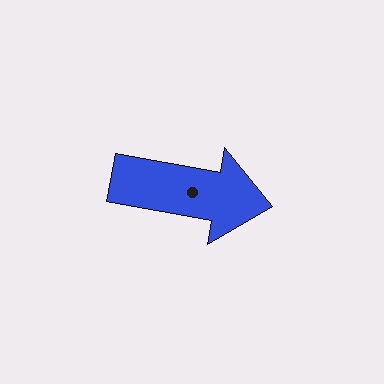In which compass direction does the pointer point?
East.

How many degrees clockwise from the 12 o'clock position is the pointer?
Approximately 100 degrees.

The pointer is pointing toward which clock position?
Roughly 3 o'clock.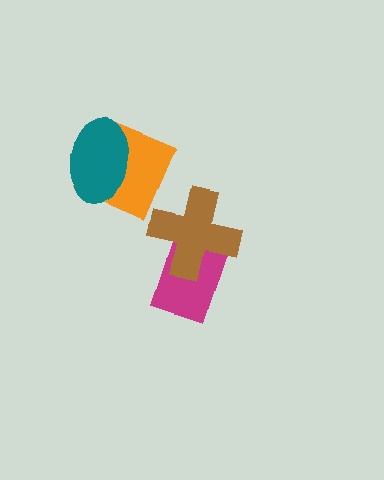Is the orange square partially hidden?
Yes, it is partially covered by another shape.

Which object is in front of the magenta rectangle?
The brown cross is in front of the magenta rectangle.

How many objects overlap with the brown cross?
1 object overlaps with the brown cross.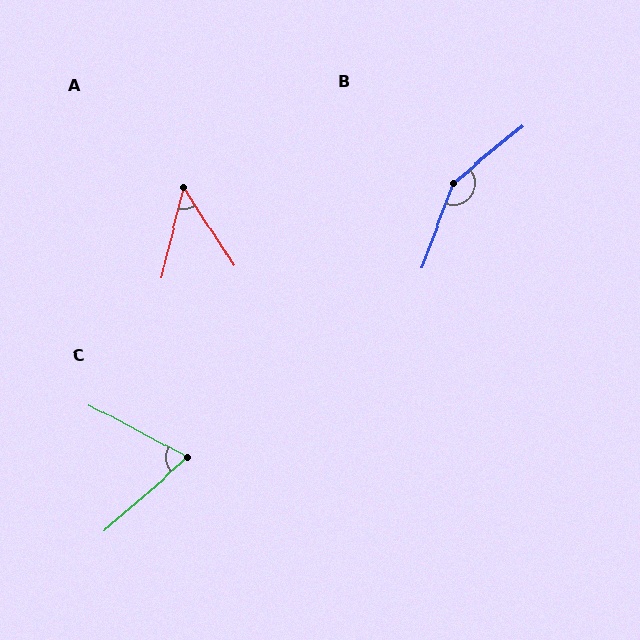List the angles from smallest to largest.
A (47°), C (69°), B (149°).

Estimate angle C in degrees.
Approximately 69 degrees.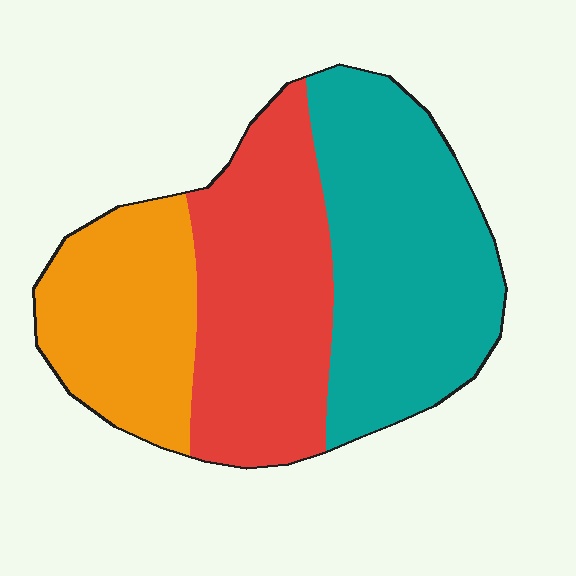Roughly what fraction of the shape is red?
Red takes up about one third (1/3) of the shape.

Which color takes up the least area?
Orange, at roughly 25%.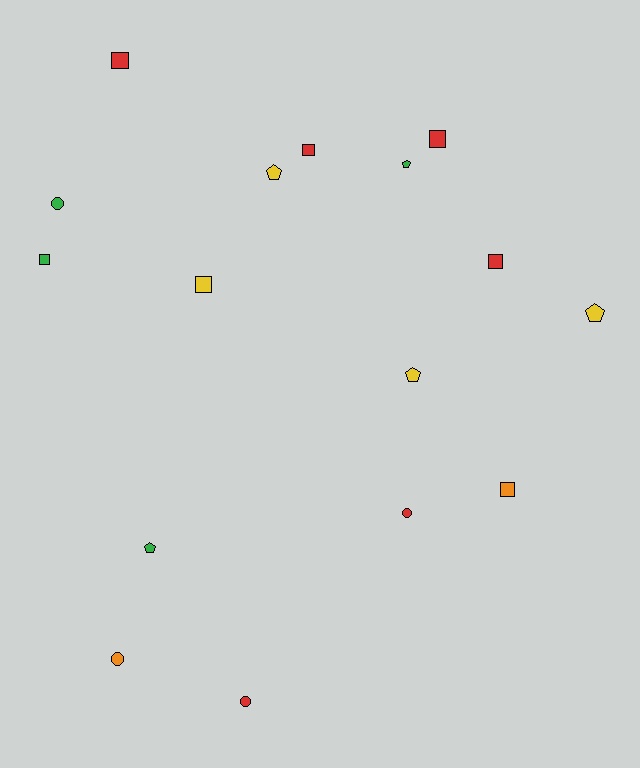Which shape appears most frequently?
Square, with 7 objects.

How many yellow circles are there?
There are no yellow circles.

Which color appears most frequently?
Red, with 6 objects.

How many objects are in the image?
There are 16 objects.